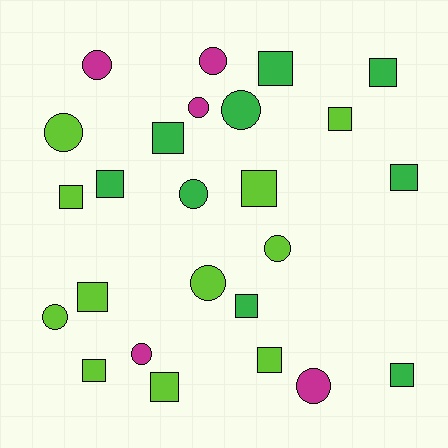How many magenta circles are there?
There are 5 magenta circles.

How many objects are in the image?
There are 25 objects.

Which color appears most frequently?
Lime, with 11 objects.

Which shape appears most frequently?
Square, with 14 objects.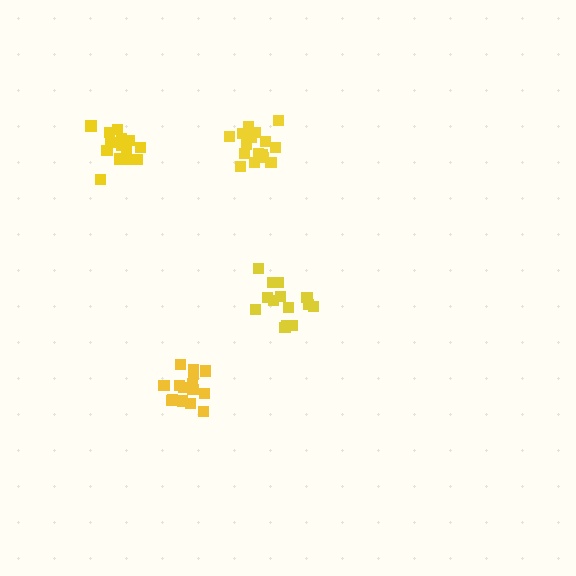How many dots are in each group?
Group 1: 16 dots, Group 2: 16 dots, Group 3: 14 dots, Group 4: 15 dots (61 total).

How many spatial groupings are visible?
There are 4 spatial groupings.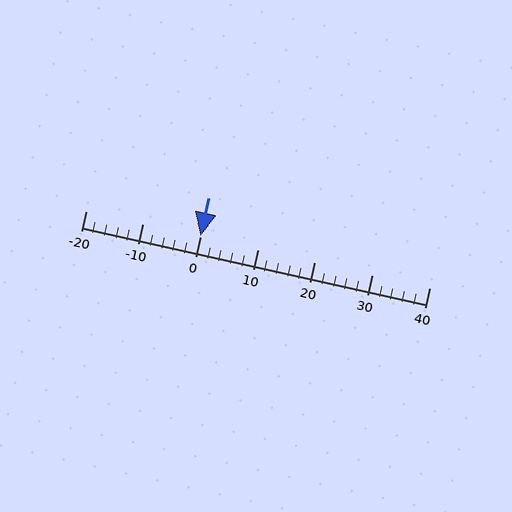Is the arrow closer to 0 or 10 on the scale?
The arrow is closer to 0.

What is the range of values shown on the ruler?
The ruler shows values from -20 to 40.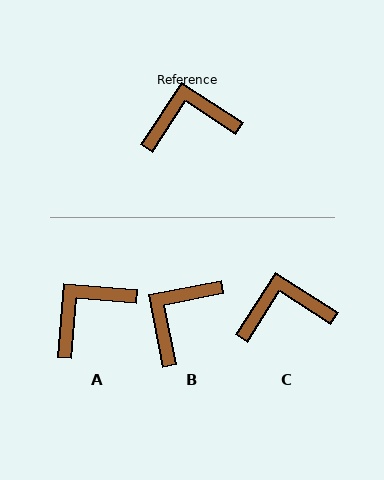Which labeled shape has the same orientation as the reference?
C.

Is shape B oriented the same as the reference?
No, it is off by about 44 degrees.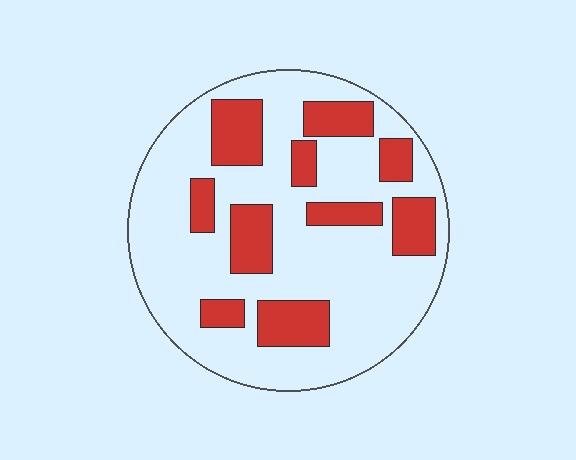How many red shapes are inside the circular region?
10.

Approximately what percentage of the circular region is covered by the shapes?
Approximately 25%.